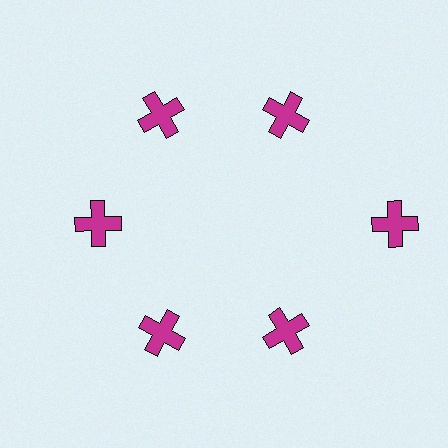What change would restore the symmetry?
The symmetry would be restored by moving it inward, back onto the ring so that all 6 crosses sit at equal angles and equal distance from the center.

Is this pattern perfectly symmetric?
No. The 6 magenta crosses are arranged in a ring, but one element near the 3 o'clock position is pushed outward from the center, breaking the 6-fold rotational symmetry.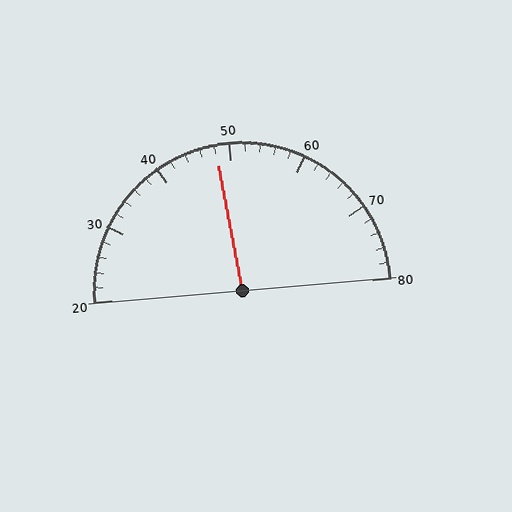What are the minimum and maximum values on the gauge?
The gauge ranges from 20 to 80.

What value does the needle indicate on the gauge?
The needle indicates approximately 48.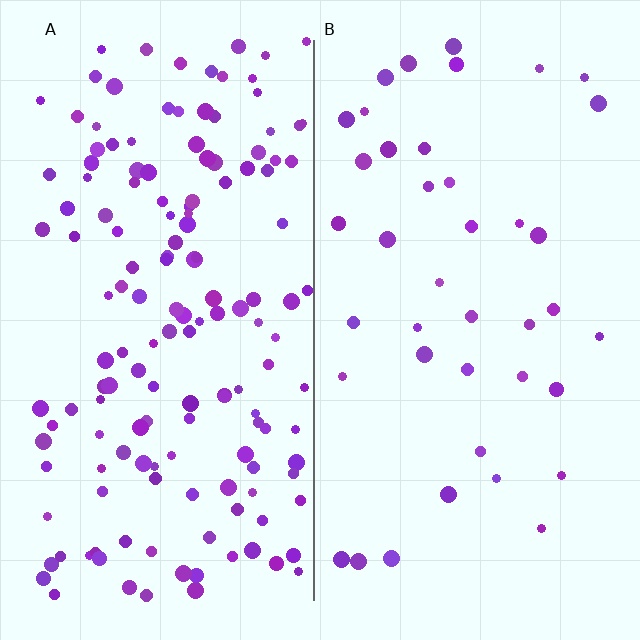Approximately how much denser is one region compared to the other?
Approximately 3.8× — region A over region B.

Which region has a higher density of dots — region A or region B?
A (the left).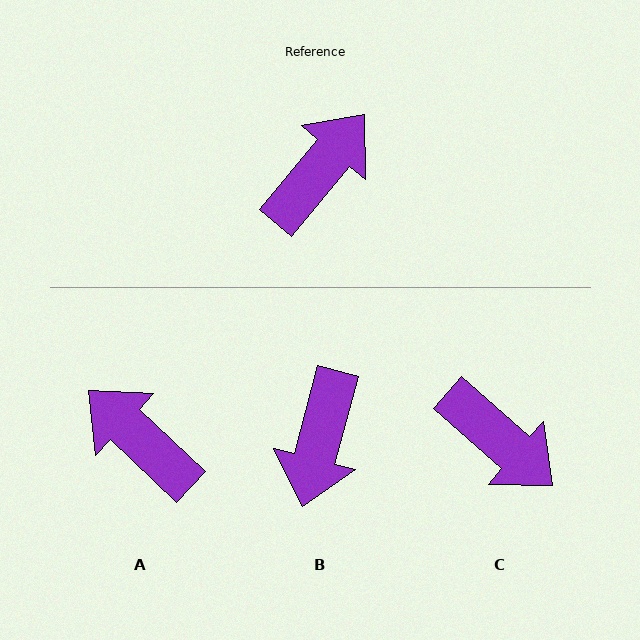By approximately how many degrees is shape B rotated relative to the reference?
Approximately 155 degrees clockwise.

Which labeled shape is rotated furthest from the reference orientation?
B, about 155 degrees away.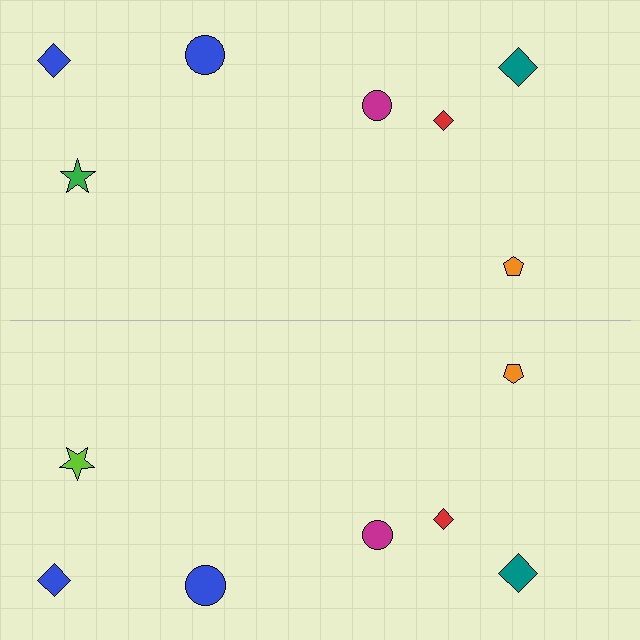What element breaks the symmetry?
The lime star on the bottom side breaks the symmetry — its mirror counterpart is green.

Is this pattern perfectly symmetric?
No, the pattern is not perfectly symmetric. The lime star on the bottom side breaks the symmetry — its mirror counterpart is green.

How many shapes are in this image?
There are 14 shapes in this image.